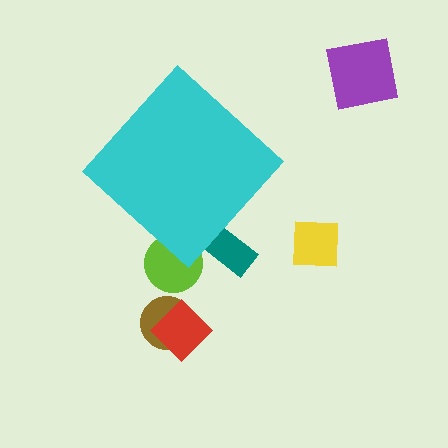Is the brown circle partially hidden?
No, the brown circle is fully visible.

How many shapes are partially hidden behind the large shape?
2 shapes are partially hidden.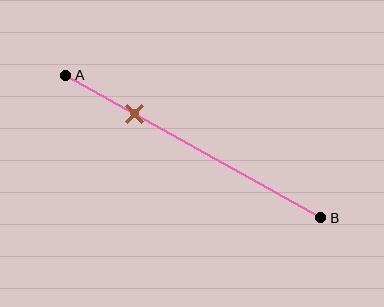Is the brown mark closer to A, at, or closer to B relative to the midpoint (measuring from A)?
The brown mark is closer to point A than the midpoint of segment AB.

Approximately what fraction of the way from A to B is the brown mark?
The brown mark is approximately 25% of the way from A to B.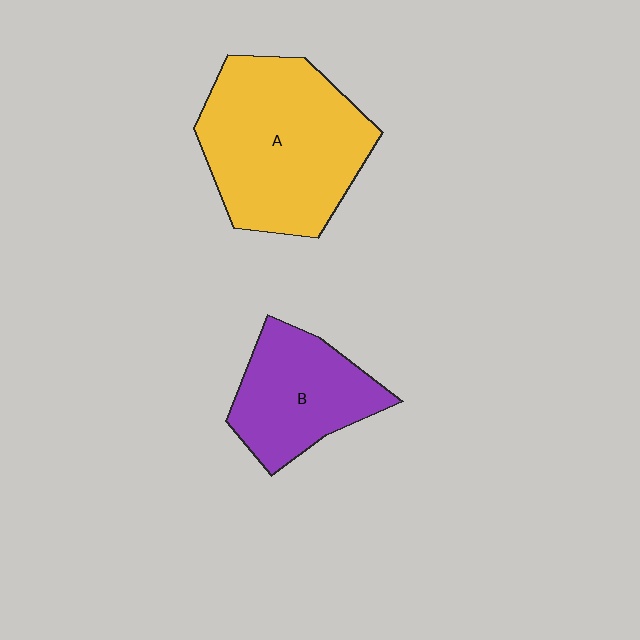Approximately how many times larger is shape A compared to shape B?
Approximately 1.6 times.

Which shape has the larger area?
Shape A (yellow).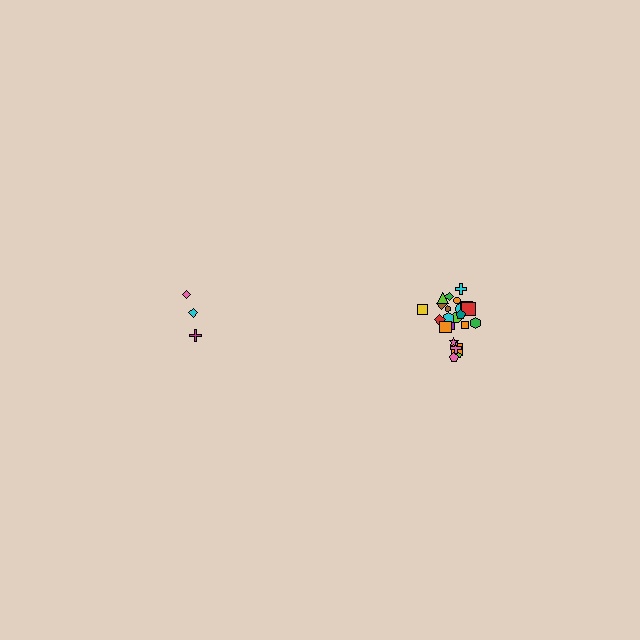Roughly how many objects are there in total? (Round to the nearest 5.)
Roughly 30 objects in total.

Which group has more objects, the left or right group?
The right group.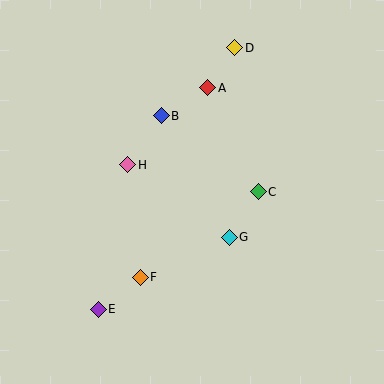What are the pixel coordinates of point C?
Point C is at (258, 192).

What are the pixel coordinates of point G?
Point G is at (229, 237).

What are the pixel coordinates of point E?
Point E is at (98, 309).